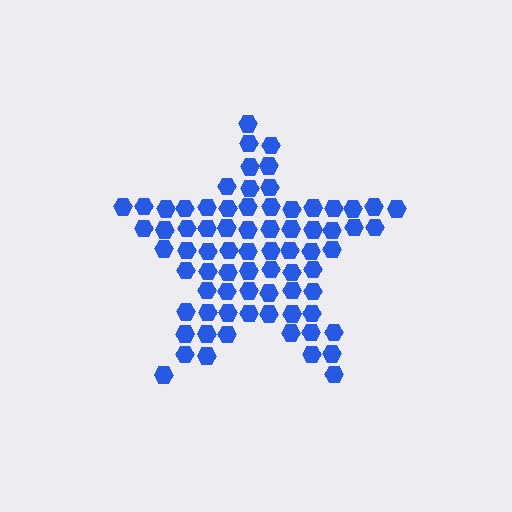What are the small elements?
The small elements are hexagons.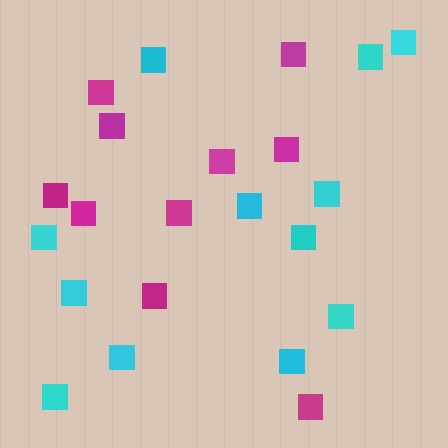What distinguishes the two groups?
There are 2 groups: one group of cyan squares (12) and one group of magenta squares (10).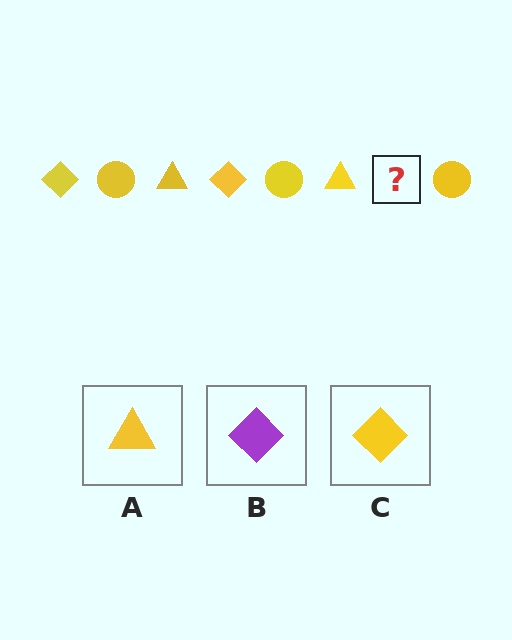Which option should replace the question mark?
Option C.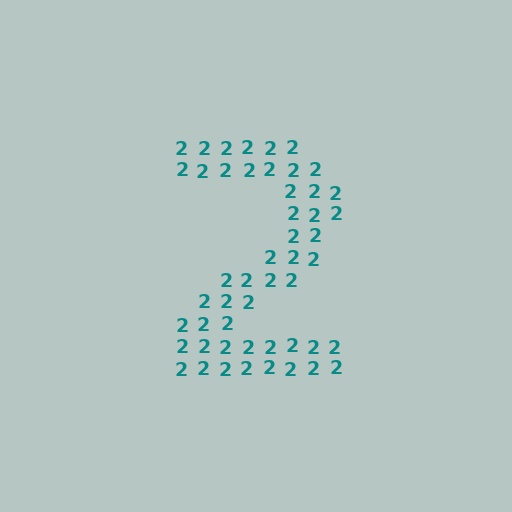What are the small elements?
The small elements are digit 2's.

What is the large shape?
The large shape is the digit 2.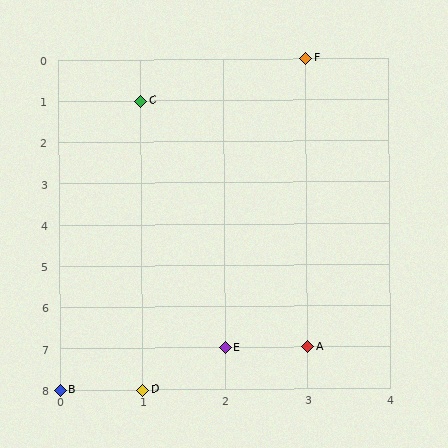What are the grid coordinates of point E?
Point E is at grid coordinates (2, 7).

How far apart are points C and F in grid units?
Points C and F are 2 columns and 1 row apart (about 2.2 grid units diagonally).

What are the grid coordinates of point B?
Point B is at grid coordinates (0, 8).